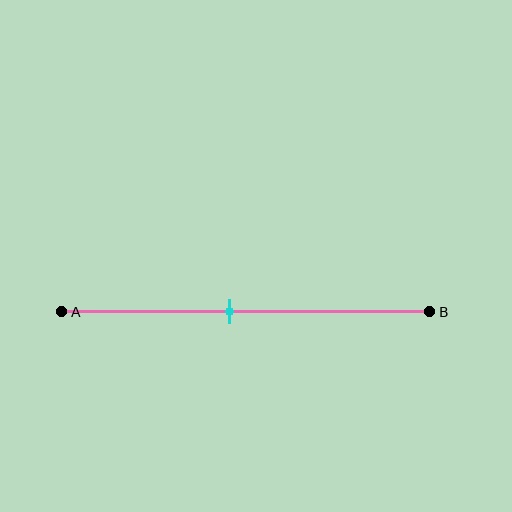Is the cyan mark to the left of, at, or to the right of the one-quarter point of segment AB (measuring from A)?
The cyan mark is to the right of the one-quarter point of segment AB.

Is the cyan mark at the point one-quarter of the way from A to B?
No, the mark is at about 45% from A, not at the 25% one-quarter point.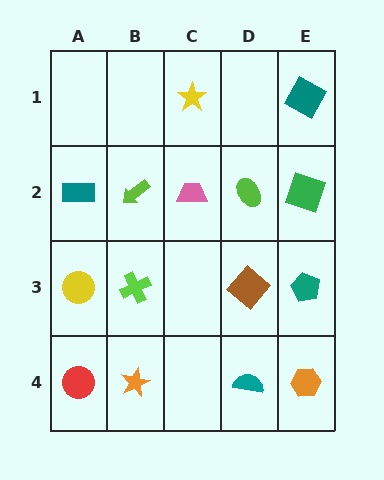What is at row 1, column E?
A teal square.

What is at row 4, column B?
An orange star.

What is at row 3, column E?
A teal pentagon.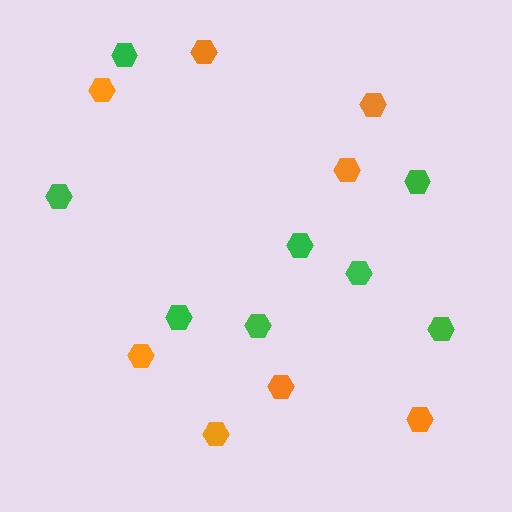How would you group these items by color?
There are 2 groups: one group of green hexagons (8) and one group of orange hexagons (8).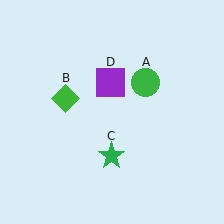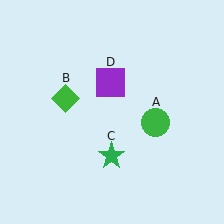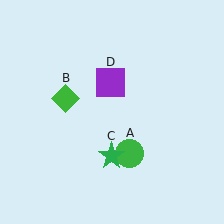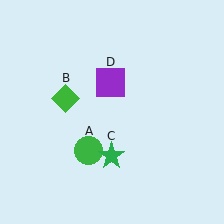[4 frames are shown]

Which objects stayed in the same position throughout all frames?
Green diamond (object B) and green star (object C) and purple square (object D) remained stationary.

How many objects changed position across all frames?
1 object changed position: green circle (object A).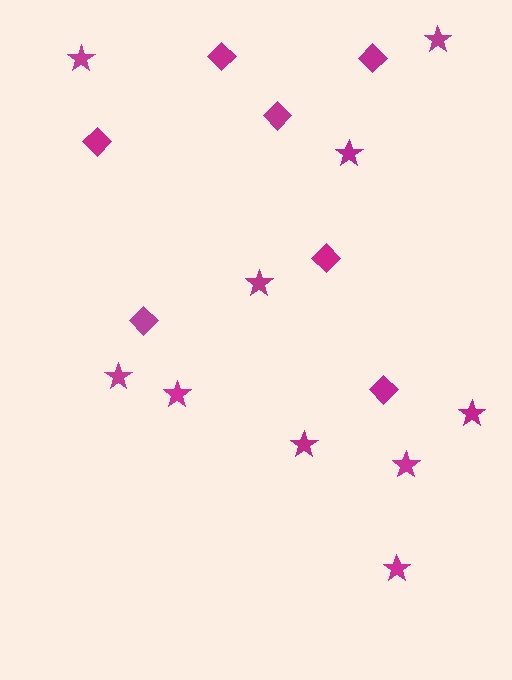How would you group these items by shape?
There are 2 groups: one group of stars (10) and one group of diamonds (7).